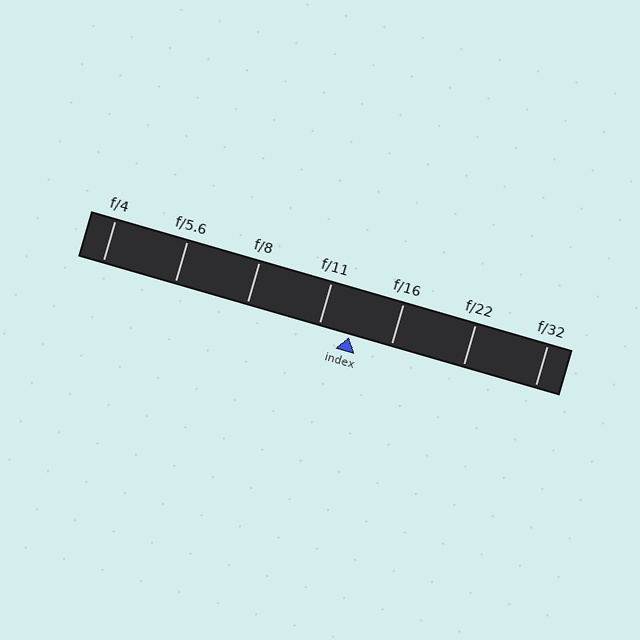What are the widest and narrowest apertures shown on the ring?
The widest aperture shown is f/4 and the narrowest is f/32.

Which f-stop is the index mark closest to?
The index mark is closest to f/11.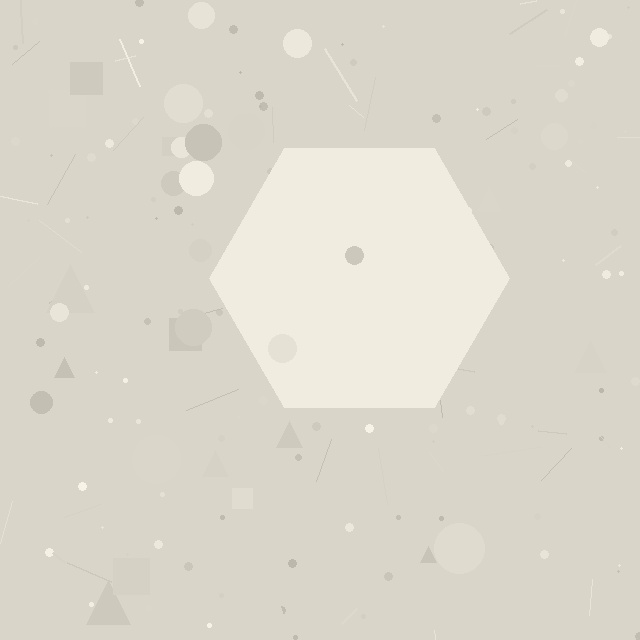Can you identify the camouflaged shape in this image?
The camouflaged shape is a hexagon.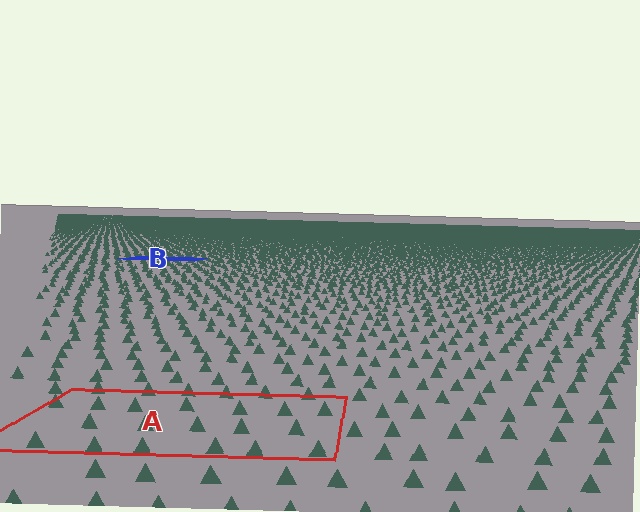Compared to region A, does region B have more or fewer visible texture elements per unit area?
Region B has more texture elements per unit area — they are packed more densely because it is farther away.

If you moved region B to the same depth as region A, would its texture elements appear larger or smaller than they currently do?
They would appear larger. At a closer depth, the same texture elements are projected at a bigger on-screen size.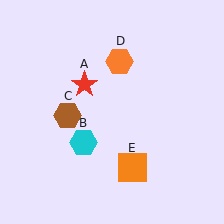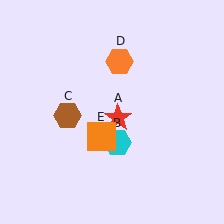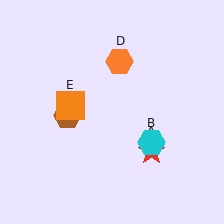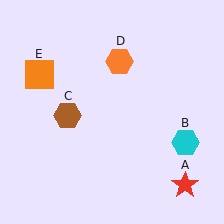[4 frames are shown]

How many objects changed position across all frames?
3 objects changed position: red star (object A), cyan hexagon (object B), orange square (object E).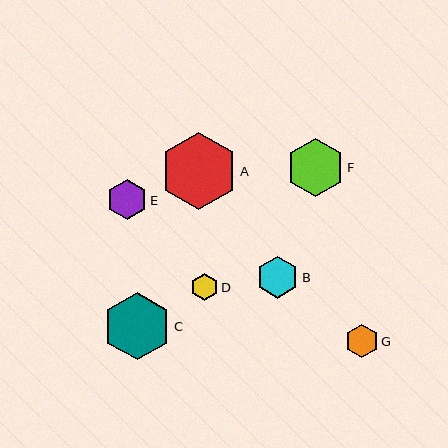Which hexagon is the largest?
Hexagon A is the largest with a size of approximately 77 pixels.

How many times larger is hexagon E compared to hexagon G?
Hexagon E is approximately 1.2 times the size of hexagon G.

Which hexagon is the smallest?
Hexagon D is the smallest with a size of approximately 28 pixels.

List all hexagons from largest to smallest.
From largest to smallest: A, C, F, B, E, G, D.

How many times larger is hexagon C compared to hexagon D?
Hexagon C is approximately 2.4 times the size of hexagon D.